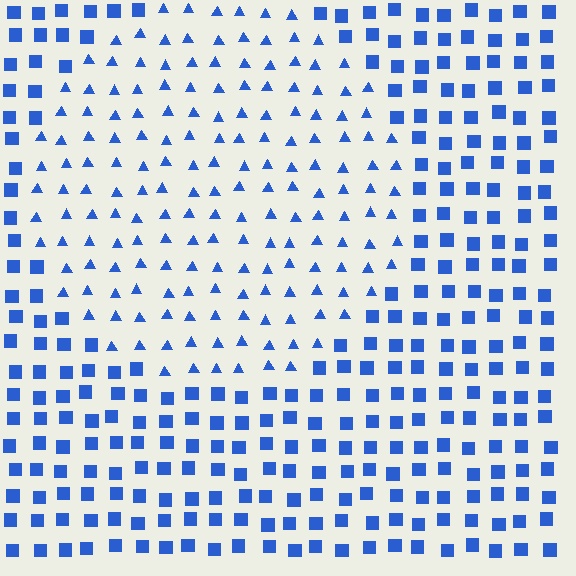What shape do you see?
I see a circle.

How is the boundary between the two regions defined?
The boundary is defined by a change in element shape: triangles inside vs. squares outside. All elements share the same color and spacing.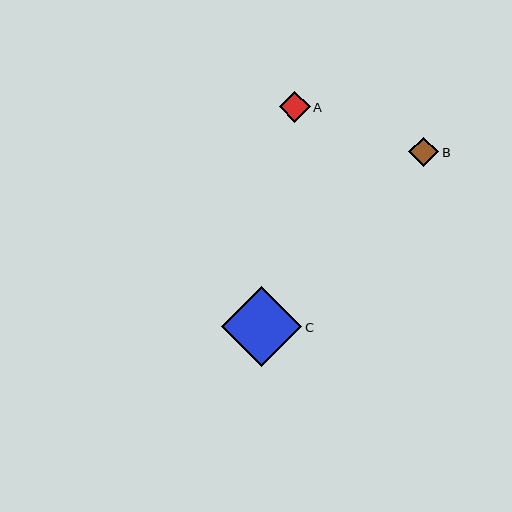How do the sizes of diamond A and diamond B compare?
Diamond A and diamond B are approximately the same size.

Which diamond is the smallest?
Diamond B is the smallest with a size of approximately 30 pixels.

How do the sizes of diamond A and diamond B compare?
Diamond A and diamond B are approximately the same size.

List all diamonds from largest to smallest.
From largest to smallest: C, A, B.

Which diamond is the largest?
Diamond C is the largest with a size of approximately 80 pixels.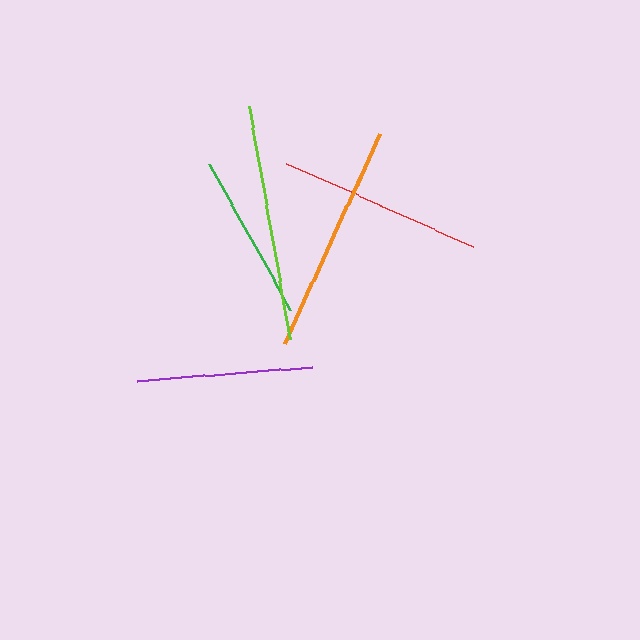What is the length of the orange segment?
The orange segment is approximately 231 pixels long.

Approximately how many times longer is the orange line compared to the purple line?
The orange line is approximately 1.3 times the length of the purple line.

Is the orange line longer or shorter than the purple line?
The orange line is longer than the purple line.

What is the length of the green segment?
The green segment is approximately 167 pixels long.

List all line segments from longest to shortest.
From longest to shortest: lime, orange, red, purple, green.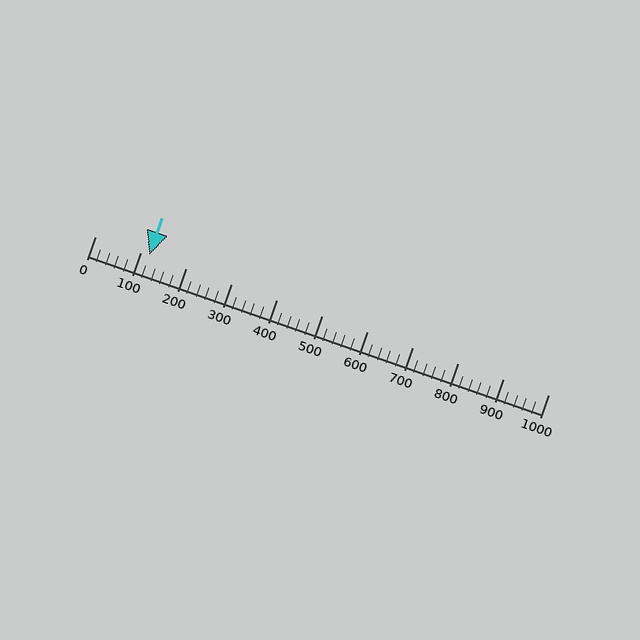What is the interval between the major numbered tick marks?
The major tick marks are spaced 100 units apart.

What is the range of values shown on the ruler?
The ruler shows values from 0 to 1000.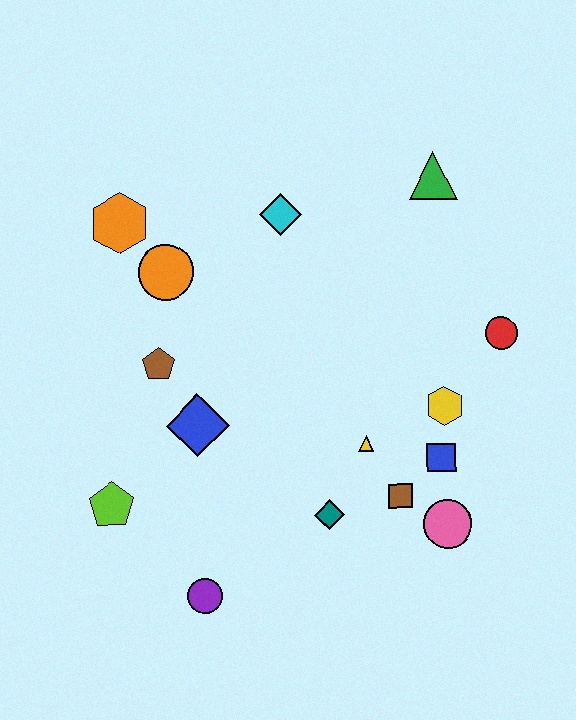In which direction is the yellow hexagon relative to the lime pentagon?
The yellow hexagon is to the right of the lime pentagon.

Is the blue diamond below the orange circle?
Yes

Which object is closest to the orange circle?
The orange hexagon is closest to the orange circle.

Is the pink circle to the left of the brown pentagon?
No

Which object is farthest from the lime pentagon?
The green triangle is farthest from the lime pentagon.